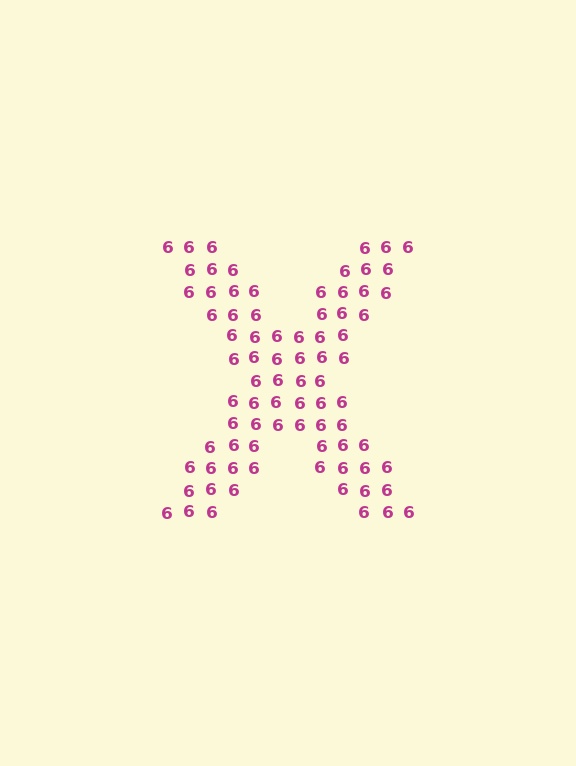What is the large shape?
The large shape is the letter X.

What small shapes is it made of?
It is made of small digit 6's.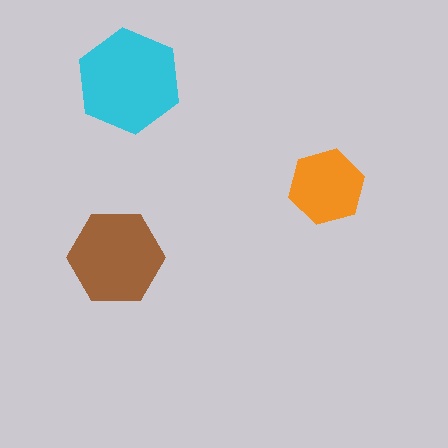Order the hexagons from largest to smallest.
the cyan one, the brown one, the orange one.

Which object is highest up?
The cyan hexagon is topmost.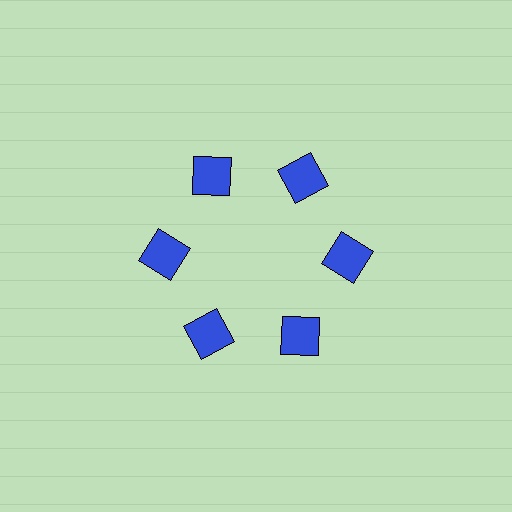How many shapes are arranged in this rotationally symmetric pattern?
There are 6 shapes, arranged in 6 groups of 1.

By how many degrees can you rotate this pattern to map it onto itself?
The pattern maps onto itself every 60 degrees of rotation.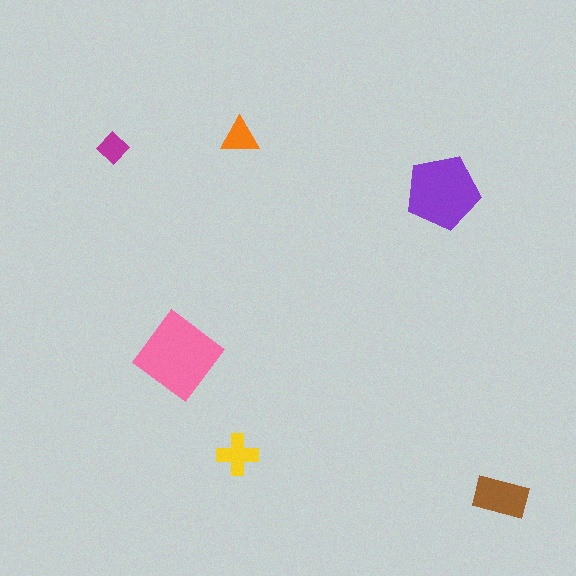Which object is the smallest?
The magenta diamond.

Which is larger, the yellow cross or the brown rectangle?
The brown rectangle.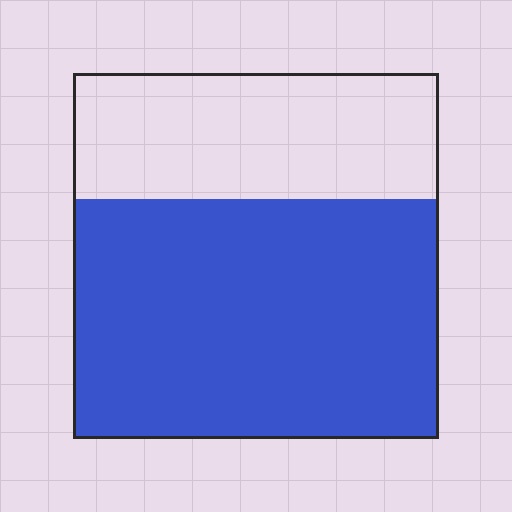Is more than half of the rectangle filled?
Yes.